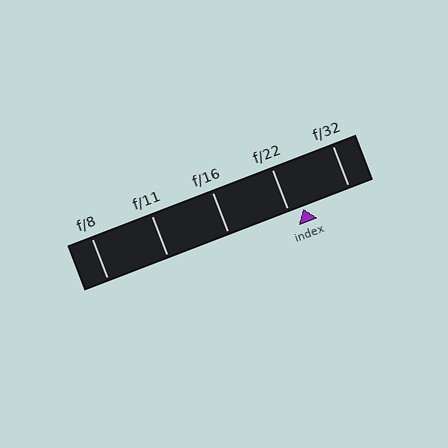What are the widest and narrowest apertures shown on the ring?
The widest aperture shown is f/8 and the narrowest is f/32.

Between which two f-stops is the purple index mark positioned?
The index mark is between f/22 and f/32.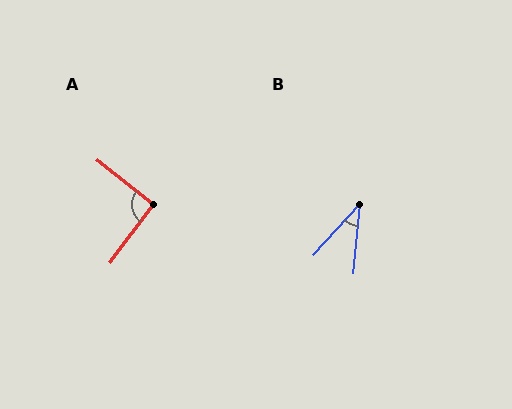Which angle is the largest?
A, at approximately 91 degrees.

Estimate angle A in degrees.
Approximately 91 degrees.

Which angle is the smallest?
B, at approximately 36 degrees.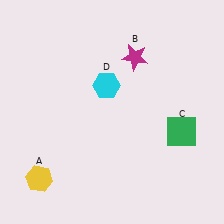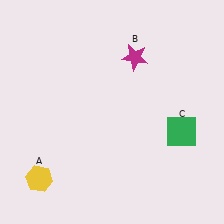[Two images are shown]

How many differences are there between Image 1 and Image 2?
There is 1 difference between the two images.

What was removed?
The cyan hexagon (D) was removed in Image 2.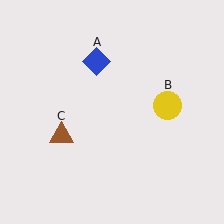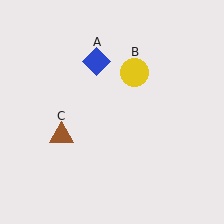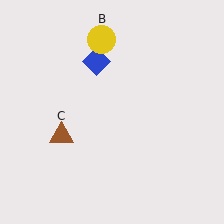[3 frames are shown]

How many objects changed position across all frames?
1 object changed position: yellow circle (object B).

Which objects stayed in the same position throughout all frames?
Blue diamond (object A) and brown triangle (object C) remained stationary.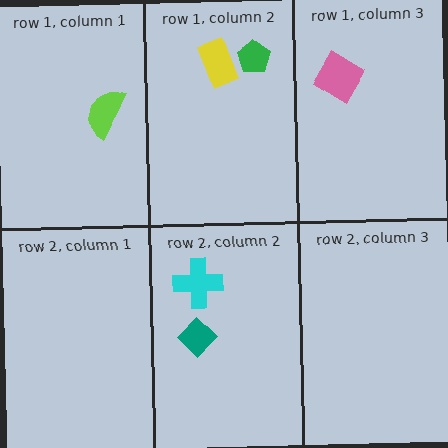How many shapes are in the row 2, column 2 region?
2.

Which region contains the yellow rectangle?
The row 1, column 2 region.